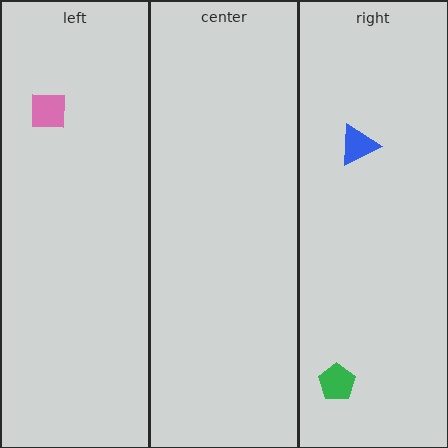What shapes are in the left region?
The pink square.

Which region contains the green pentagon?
The right region.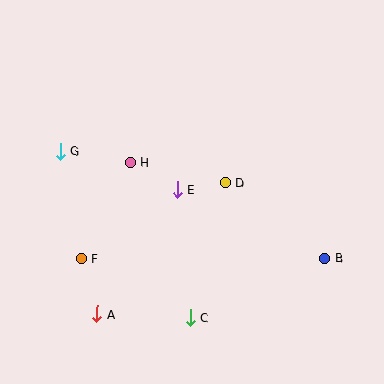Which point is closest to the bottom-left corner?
Point A is closest to the bottom-left corner.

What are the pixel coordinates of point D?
Point D is at (226, 183).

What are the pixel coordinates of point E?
Point E is at (177, 189).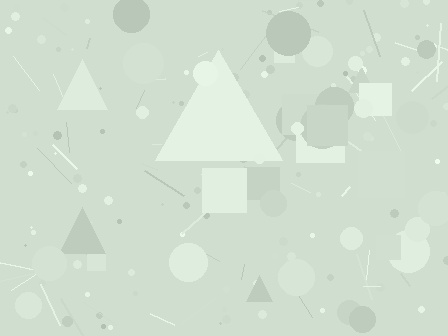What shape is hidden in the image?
A triangle is hidden in the image.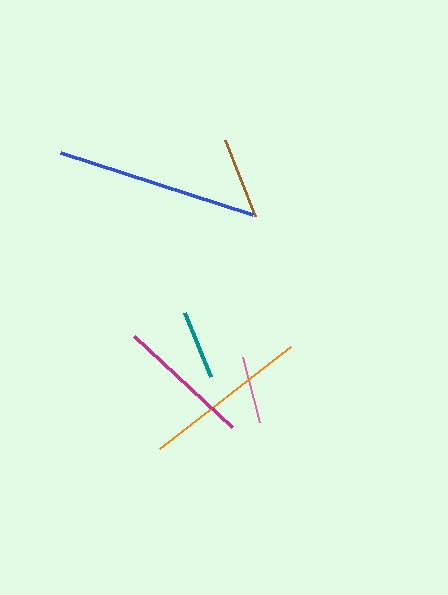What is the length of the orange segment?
The orange segment is approximately 166 pixels long.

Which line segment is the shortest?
The pink line is the shortest at approximately 67 pixels.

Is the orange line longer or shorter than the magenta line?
The orange line is longer than the magenta line.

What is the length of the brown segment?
The brown segment is approximately 82 pixels long.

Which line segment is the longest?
The blue line is the longest at approximately 202 pixels.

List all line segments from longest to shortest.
From longest to shortest: blue, orange, magenta, brown, teal, pink.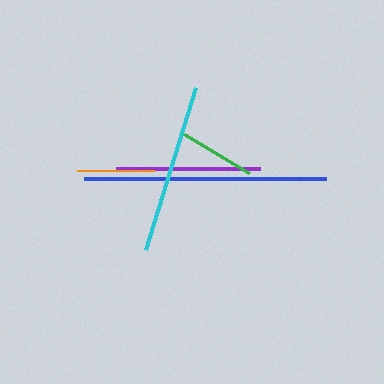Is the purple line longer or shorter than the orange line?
The purple line is longer than the orange line.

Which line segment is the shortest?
The green line is the shortest at approximately 76 pixels.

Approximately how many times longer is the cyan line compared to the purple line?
The cyan line is approximately 1.2 times the length of the purple line.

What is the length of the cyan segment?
The cyan segment is approximately 169 pixels long.